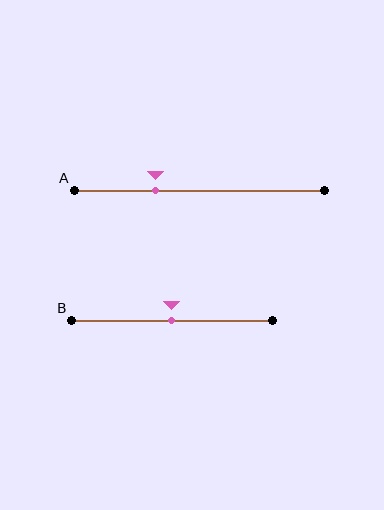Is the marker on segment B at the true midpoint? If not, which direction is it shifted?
Yes, the marker on segment B is at the true midpoint.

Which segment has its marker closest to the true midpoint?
Segment B has its marker closest to the true midpoint.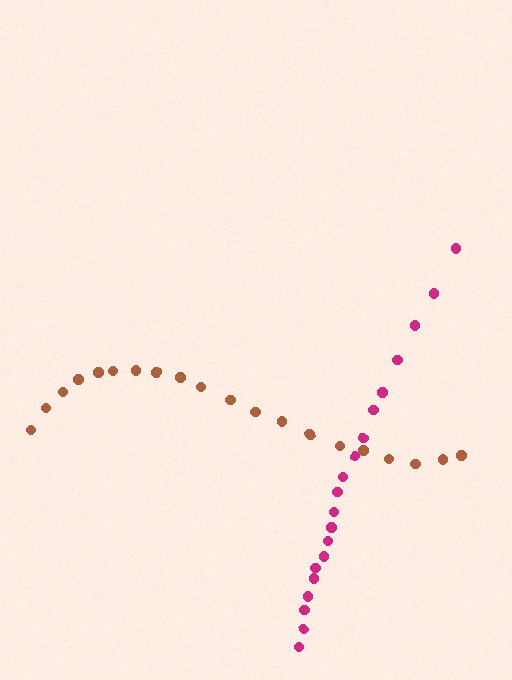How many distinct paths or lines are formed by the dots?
There are 2 distinct paths.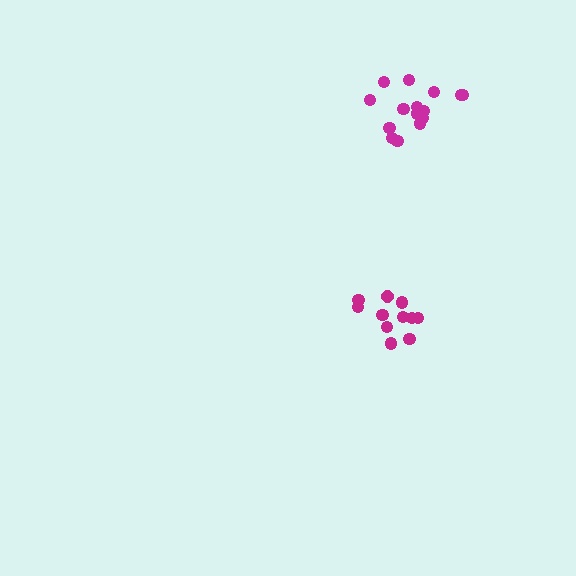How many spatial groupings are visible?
There are 2 spatial groupings.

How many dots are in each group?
Group 1: 11 dots, Group 2: 16 dots (27 total).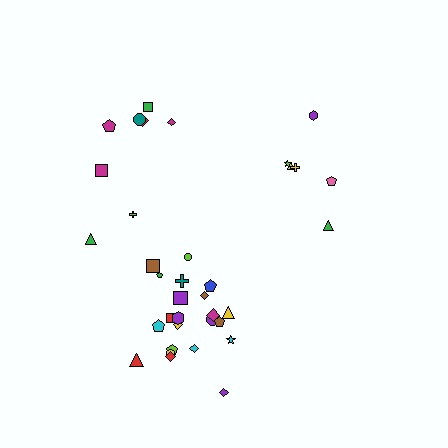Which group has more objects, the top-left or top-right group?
The top-left group.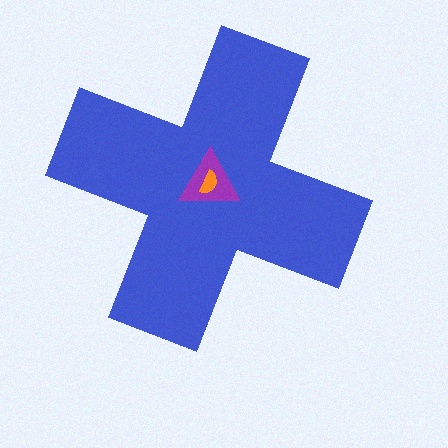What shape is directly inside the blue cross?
The purple triangle.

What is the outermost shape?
The blue cross.